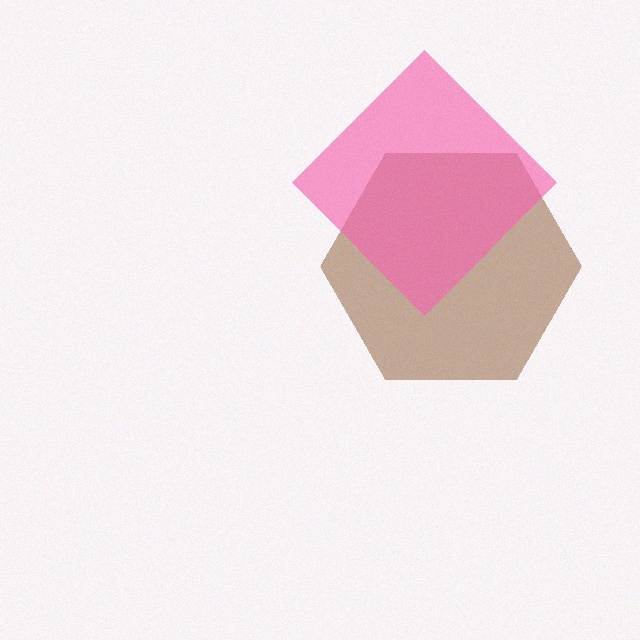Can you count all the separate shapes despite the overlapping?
Yes, there are 2 separate shapes.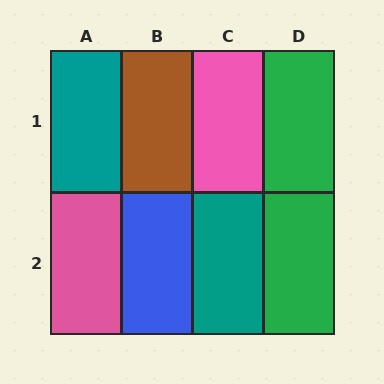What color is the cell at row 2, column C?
Teal.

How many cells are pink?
2 cells are pink.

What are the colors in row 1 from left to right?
Teal, brown, pink, green.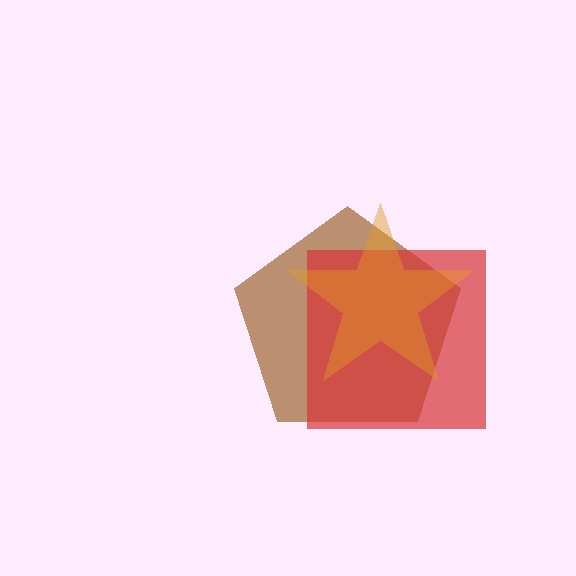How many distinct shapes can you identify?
There are 3 distinct shapes: a brown pentagon, a red square, an orange star.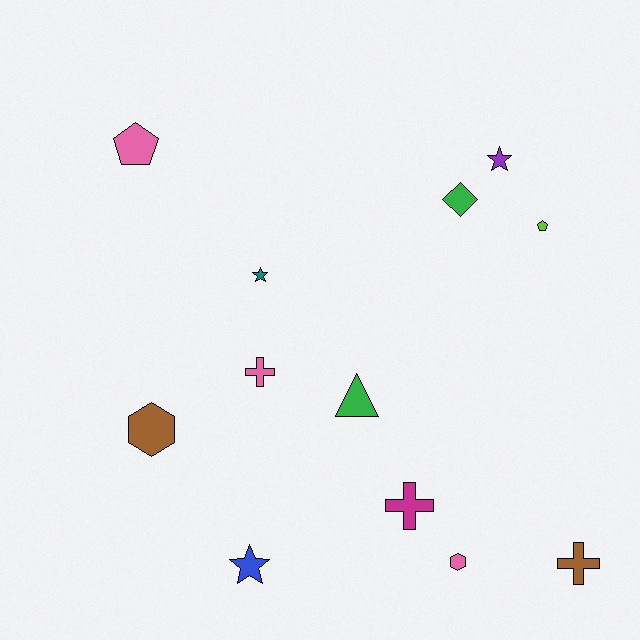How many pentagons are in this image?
There are 2 pentagons.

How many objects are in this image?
There are 12 objects.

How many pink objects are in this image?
There are 3 pink objects.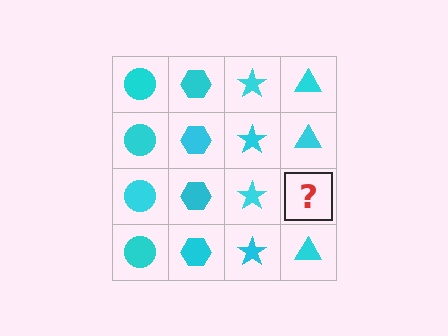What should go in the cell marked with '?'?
The missing cell should contain a cyan triangle.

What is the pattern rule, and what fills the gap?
The rule is that each column has a consistent shape. The gap should be filled with a cyan triangle.